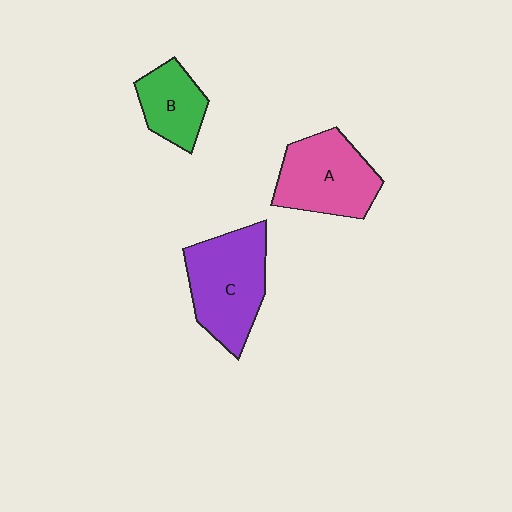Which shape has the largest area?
Shape C (purple).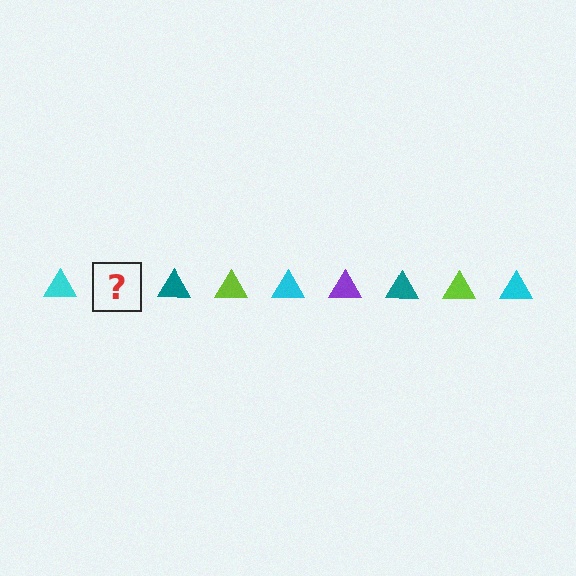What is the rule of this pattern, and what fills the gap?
The rule is that the pattern cycles through cyan, purple, teal, lime triangles. The gap should be filled with a purple triangle.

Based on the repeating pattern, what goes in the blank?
The blank should be a purple triangle.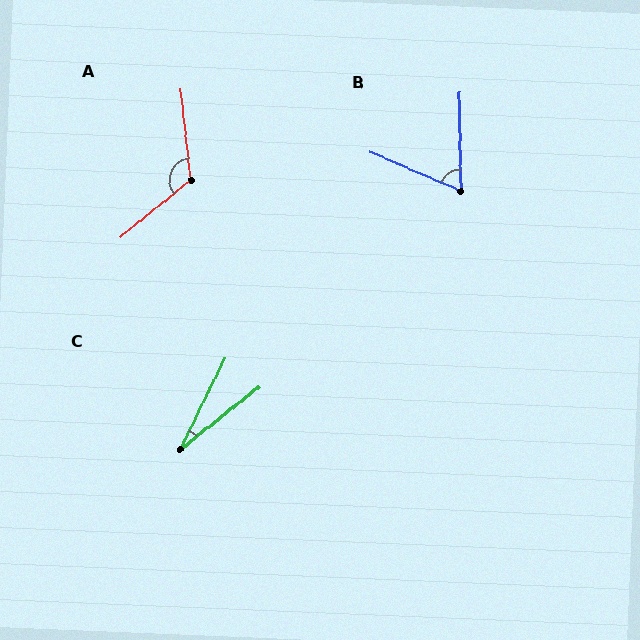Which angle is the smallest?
C, at approximately 26 degrees.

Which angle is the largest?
A, at approximately 123 degrees.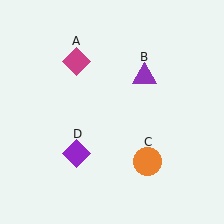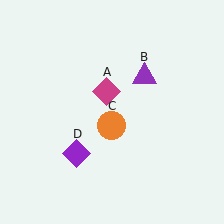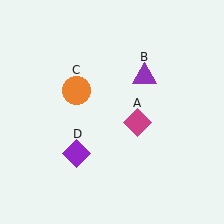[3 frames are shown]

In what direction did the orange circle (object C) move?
The orange circle (object C) moved up and to the left.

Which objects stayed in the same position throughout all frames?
Purple triangle (object B) and purple diamond (object D) remained stationary.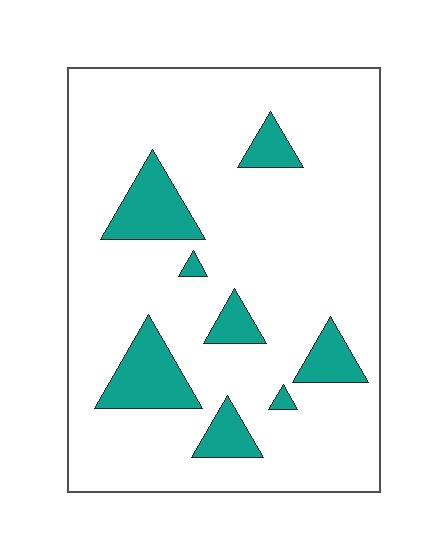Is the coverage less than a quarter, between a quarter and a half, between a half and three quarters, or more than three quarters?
Less than a quarter.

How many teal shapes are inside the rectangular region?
8.